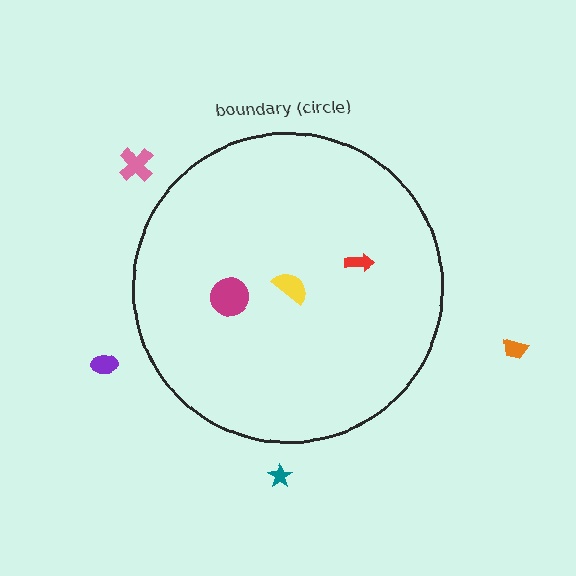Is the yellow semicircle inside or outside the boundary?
Inside.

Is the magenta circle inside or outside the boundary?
Inside.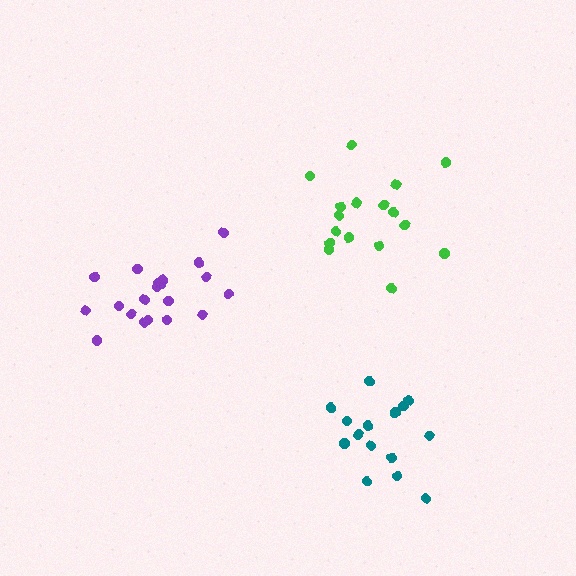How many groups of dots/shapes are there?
There are 3 groups.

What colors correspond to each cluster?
The clusters are colored: purple, green, teal.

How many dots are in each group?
Group 1: 20 dots, Group 2: 17 dots, Group 3: 15 dots (52 total).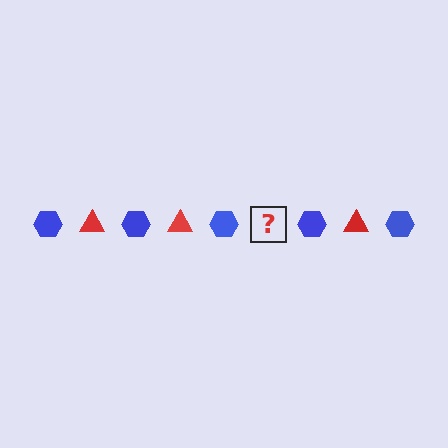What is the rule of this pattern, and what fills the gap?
The rule is that the pattern alternates between blue hexagon and red triangle. The gap should be filled with a red triangle.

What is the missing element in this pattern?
The missing element is a red triangle.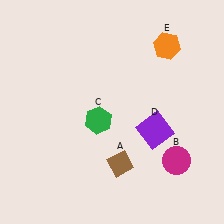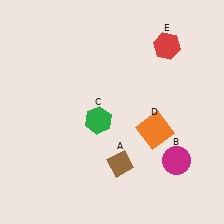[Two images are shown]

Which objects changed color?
D changed from purple to orange. E changed from orange to red.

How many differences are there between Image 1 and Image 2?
There are 2 differences between the two images.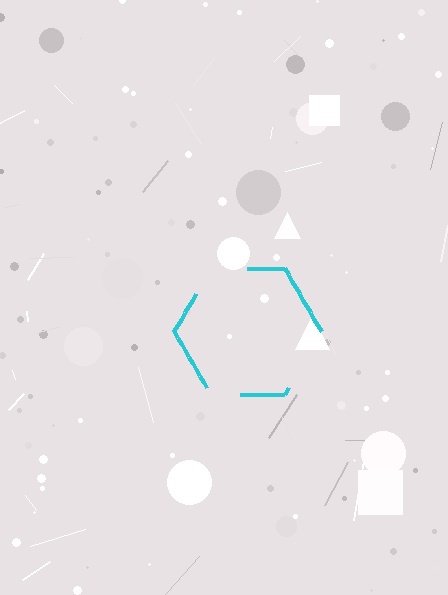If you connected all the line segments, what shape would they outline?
They would outline a hexagon.